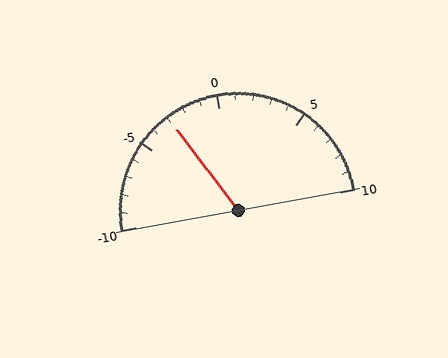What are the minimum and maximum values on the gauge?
The gauge ranges from -10 to 10.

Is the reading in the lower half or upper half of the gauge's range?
The reading is in the lower half of the range (-10 to 10).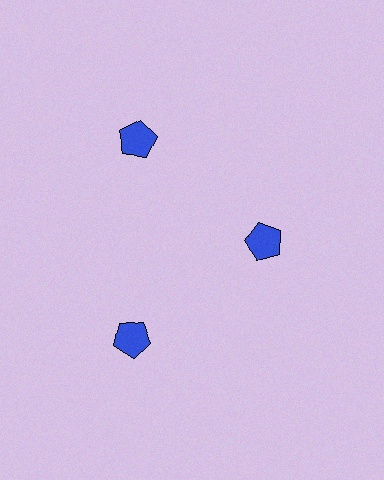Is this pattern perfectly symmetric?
No. The 3 blue pentagons are arranged in a ring, but one element near the 3 o'clock position is pulled inward toward the center, breaking the 3-fold rotational symmetry.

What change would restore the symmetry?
The symmetry would be restored by moving it outward, back onto the ring so that all 3 pentagons sit at equal angles and equal distance from the center.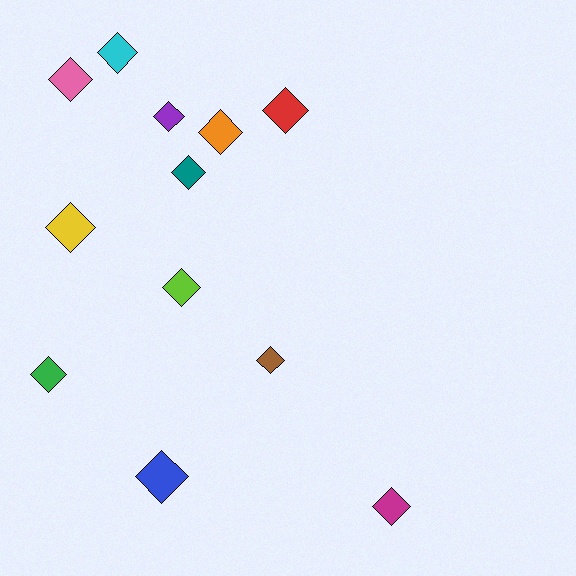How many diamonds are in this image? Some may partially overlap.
There are 12 diamonds.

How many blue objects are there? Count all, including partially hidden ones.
There is 1 blue object.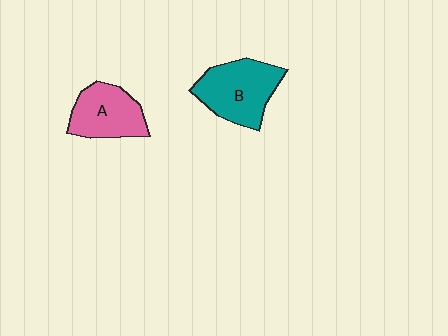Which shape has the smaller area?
Shape A (pink).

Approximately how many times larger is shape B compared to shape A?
Approximately 1.2 times.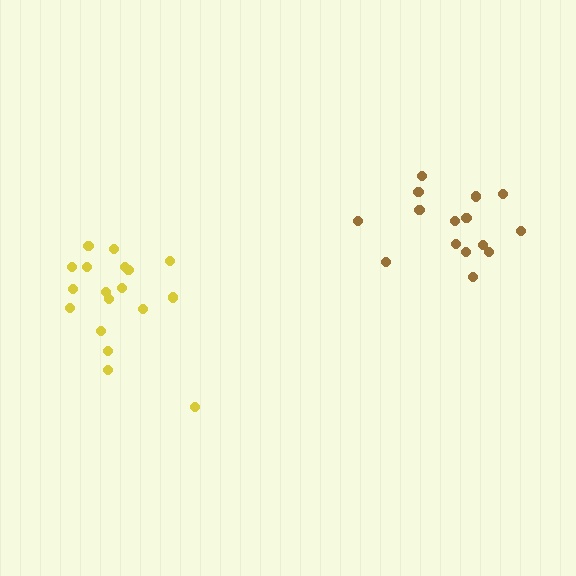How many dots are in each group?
Group 1: 15 dots, Group 2: 18 dots (33 total).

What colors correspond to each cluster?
The clusters are colored: brown, yellow.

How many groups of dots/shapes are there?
There are 2 groups.